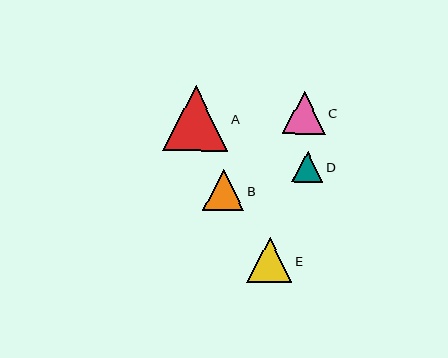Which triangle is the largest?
Triangle A is the largest with a size of approximately 65 pixels.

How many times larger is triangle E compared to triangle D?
Triangle E is approximately 1.4 times the size of triangle D.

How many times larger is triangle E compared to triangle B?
Triangle E is approximately 1.1 times the size of triangle B.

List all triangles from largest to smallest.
From largest to smallest: A, E, C, B, D.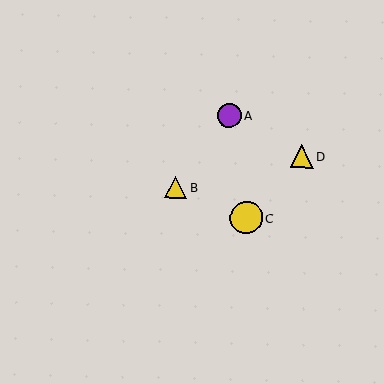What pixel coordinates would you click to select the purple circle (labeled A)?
Click at (229, 116) to select the purple circle A.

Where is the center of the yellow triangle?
The center of the yellow triangle is at (176, 188).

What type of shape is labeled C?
Shape C is a yellow circle.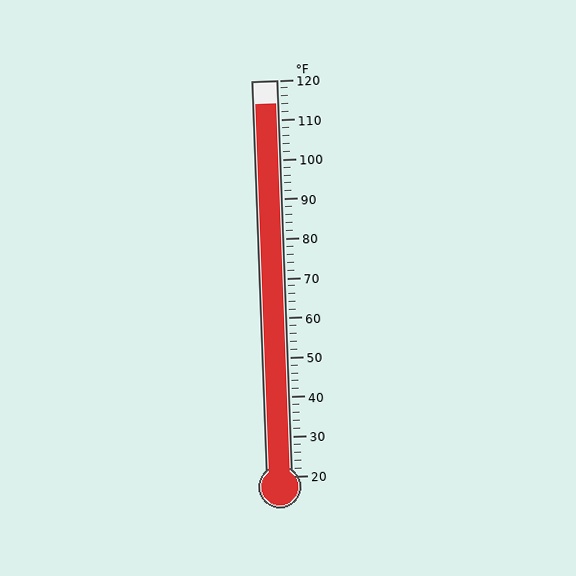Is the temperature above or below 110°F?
The temperature is above 110°F.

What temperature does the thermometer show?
The thermometer shows approximately 114°F.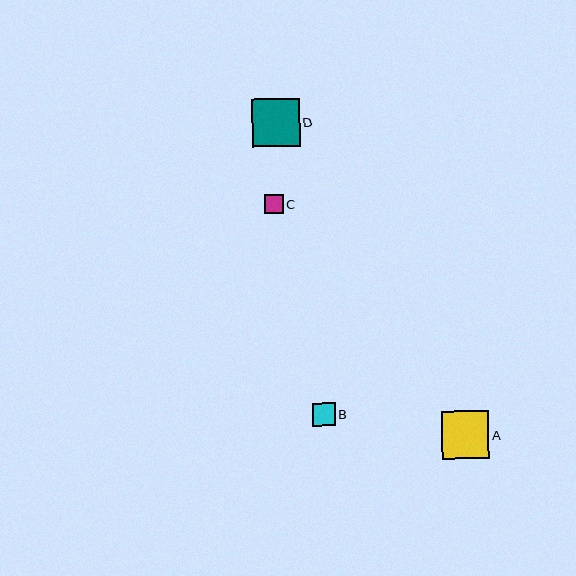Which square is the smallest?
Square C is the smallest with a size of approximately 19 pixels.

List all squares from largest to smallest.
From largest to smallest: D, A, B, C.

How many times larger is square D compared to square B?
Square D is approximately 2.1 times the size of square B.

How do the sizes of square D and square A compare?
Square D and square A are approximately the same size.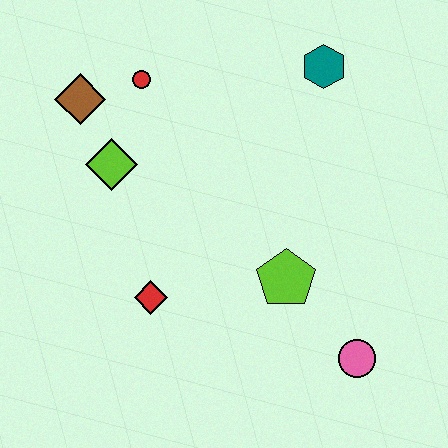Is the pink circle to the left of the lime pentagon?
No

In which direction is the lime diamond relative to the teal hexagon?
The lime diamond is to the left of the teal hexagon.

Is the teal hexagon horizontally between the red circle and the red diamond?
No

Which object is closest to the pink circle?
The lime pentagon is closest to the pink circle.